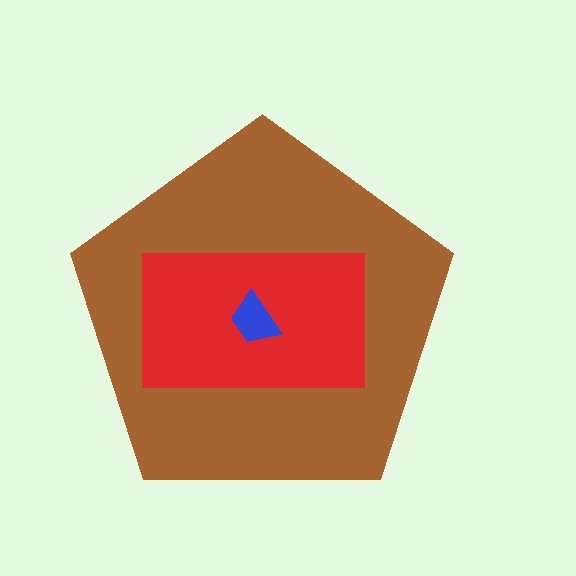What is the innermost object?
The blue trapezoid.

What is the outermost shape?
The brown pentagon.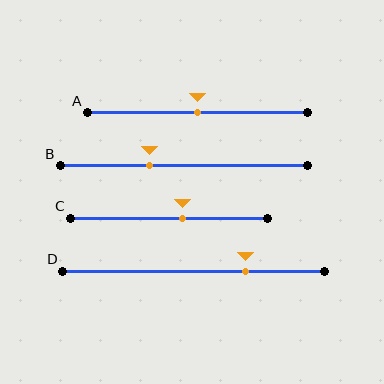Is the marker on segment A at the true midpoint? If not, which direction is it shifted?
Yes, the marker on segment A is at the true midpoint.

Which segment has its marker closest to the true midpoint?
Segment A has its marker closest to the true midpoint.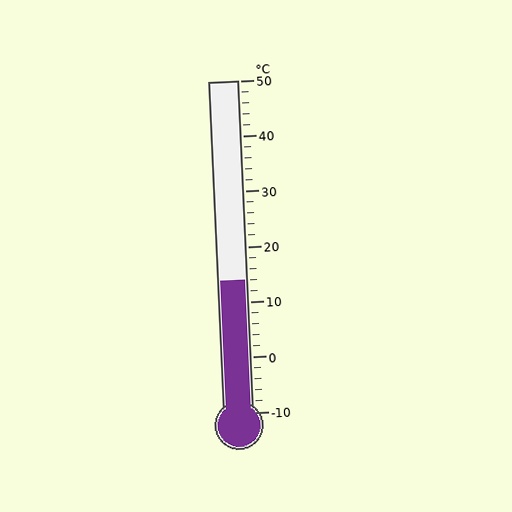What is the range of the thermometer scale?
The thermometer scale ranges from -10°C to 50°C.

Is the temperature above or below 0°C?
The temperature is above 0°C.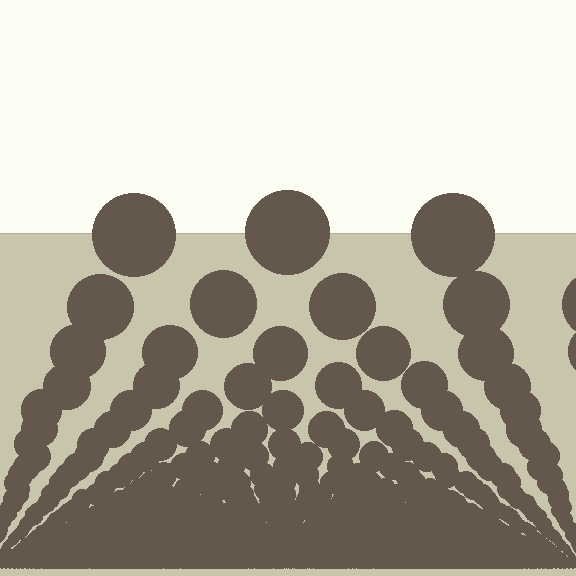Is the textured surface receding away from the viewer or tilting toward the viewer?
The surface appears to tilt toward the viewer. Texture elements get larger and sparser toward the top.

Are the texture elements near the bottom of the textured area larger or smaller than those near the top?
Smaller. The gradient is inverted — elements near the bottom are smaller and denser.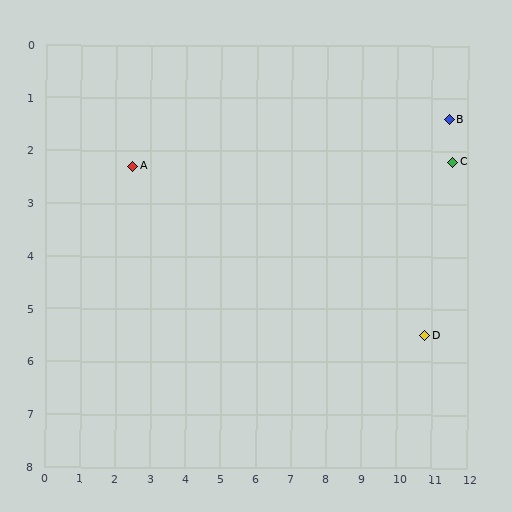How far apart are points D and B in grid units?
Points D and B are about 4.2 grid units apart.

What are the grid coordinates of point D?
Point D is at approximately (10.8, 5.5).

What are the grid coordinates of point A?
Point A is at approximately (2.5, 2.3).